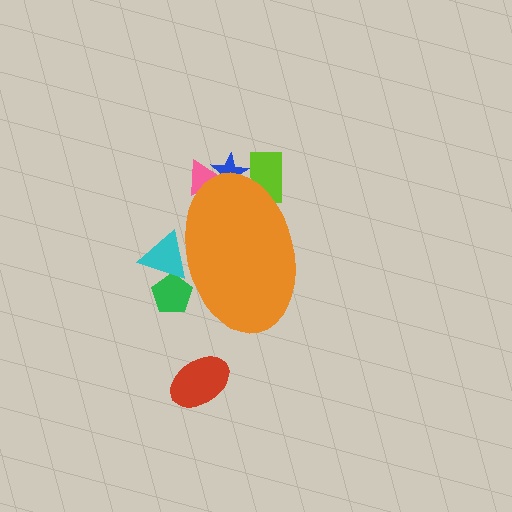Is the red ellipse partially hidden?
No, the red ellipse is fully visible.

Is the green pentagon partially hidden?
Yes, the green pentagon is partially hidden behind the orange ellipse.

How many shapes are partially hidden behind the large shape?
5 shapes are partially hidden.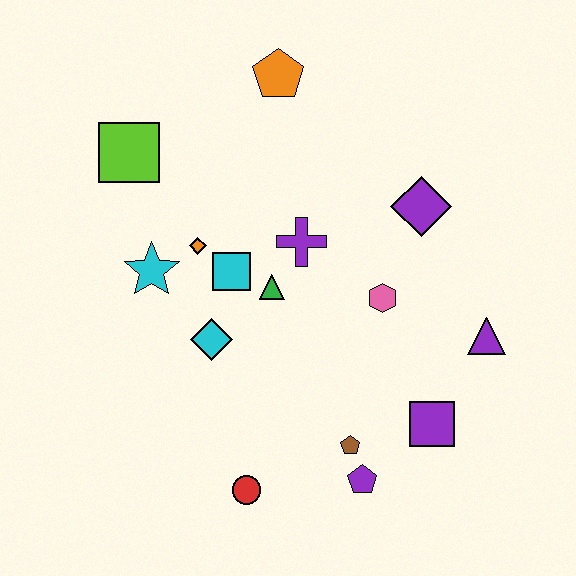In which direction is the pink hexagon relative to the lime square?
The pink hexagon is to the right of the lime square.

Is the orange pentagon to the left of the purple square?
Yes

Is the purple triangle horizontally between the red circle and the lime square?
No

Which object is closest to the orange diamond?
The cyan square is closest to the orange diamond.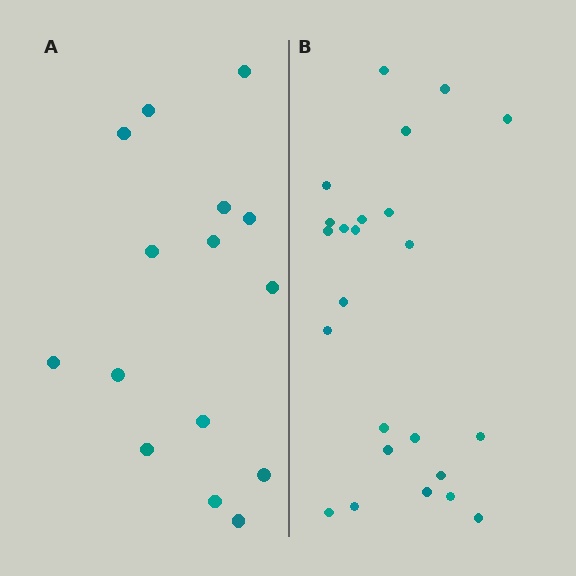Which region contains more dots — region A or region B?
Region B (the right region) has more dots.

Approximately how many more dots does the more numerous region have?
Region B has roughly 8 or so more dots than region A.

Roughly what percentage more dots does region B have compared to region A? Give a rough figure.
About 60% more.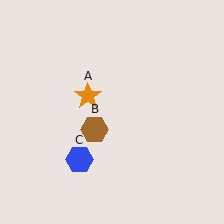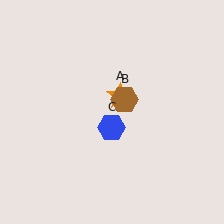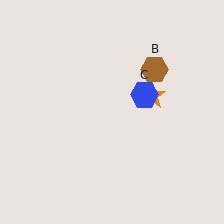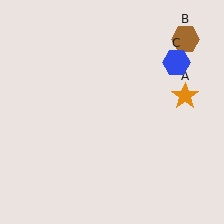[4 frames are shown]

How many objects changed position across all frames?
3 objects changed position: orange star (object A), brown hexagon (object B), blue hexagon (object C).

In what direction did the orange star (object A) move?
The orange star (object A) moved right.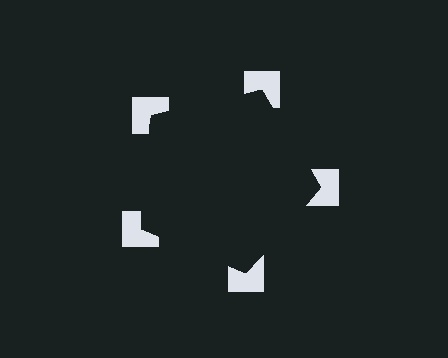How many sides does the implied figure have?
5 sides.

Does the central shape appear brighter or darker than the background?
It typically appears slightly darker than the background, even though no actual brightness change is drawn.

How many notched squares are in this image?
There are 5 — one at each vertex of the illusory pentagon.